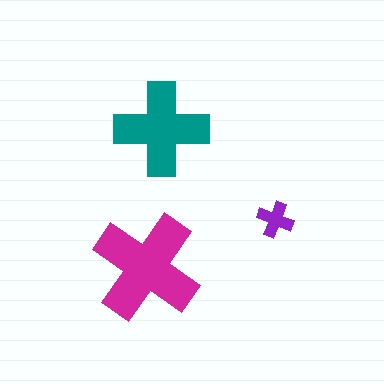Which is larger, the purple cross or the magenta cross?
The magenta one.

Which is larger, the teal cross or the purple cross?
The teal one.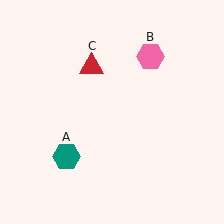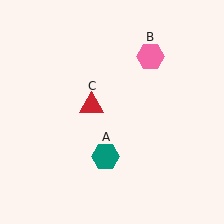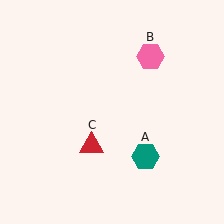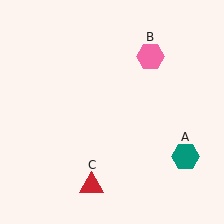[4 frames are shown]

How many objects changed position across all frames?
2 objects changed position: teal hexagon (object A), red triangle (object C).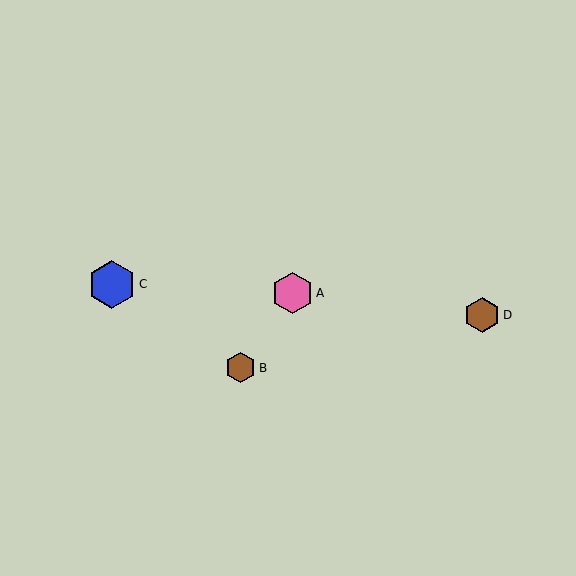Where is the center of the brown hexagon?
The center of the brown hexagon is at (241, 368).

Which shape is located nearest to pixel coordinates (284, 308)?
The pink hexagon (labeled A) at (293, 293) is nearest to that location.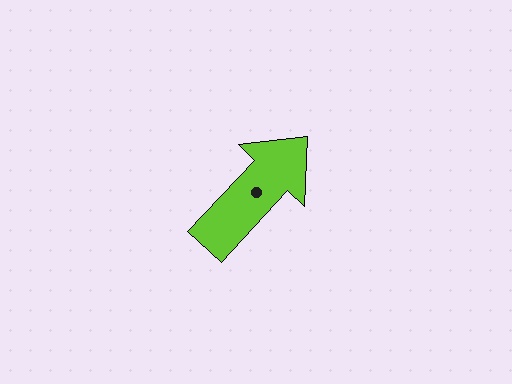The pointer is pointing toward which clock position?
Roughly 1 o'clock.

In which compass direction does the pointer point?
Northeast.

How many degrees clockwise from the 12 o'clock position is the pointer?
Approximately 43 degrees.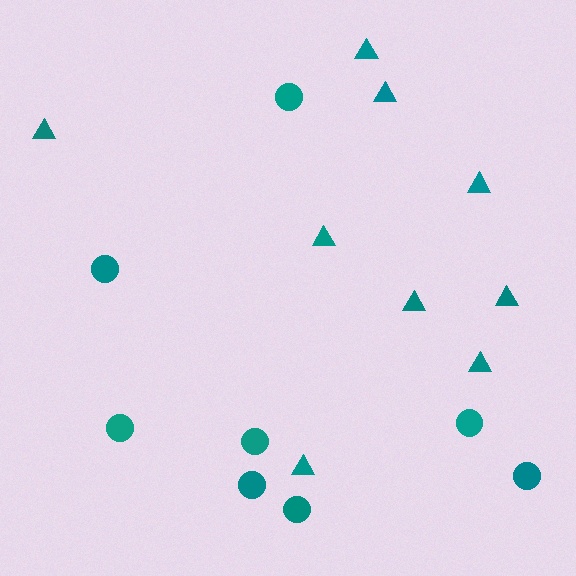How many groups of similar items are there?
There are 2 groups: one group of triangles (9) and one group of circles (8).